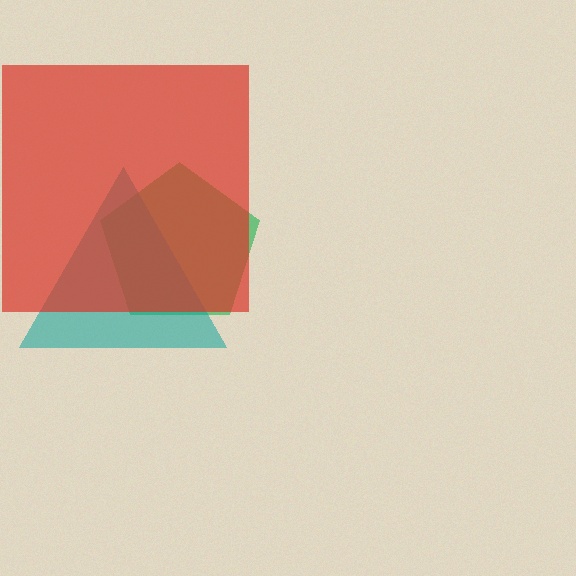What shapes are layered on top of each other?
The layered shapes are: a green pentagon, a teal triangle, a red square.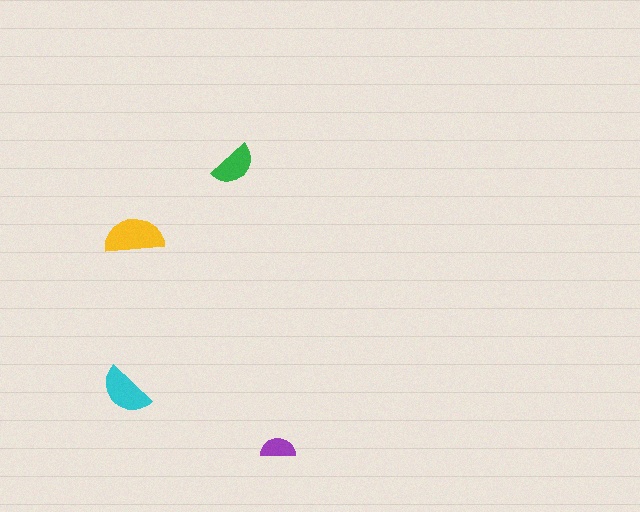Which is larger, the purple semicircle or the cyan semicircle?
The cyan one.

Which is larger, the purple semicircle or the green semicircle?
The green one.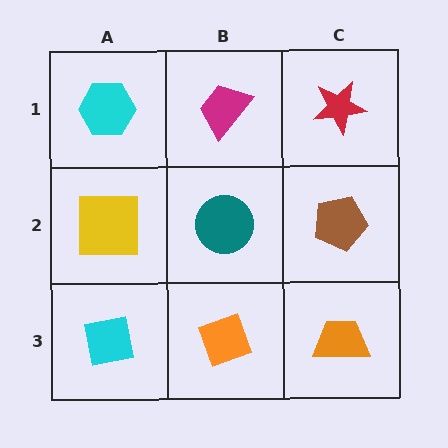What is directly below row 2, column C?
An orange trapezoid.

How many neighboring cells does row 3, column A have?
2.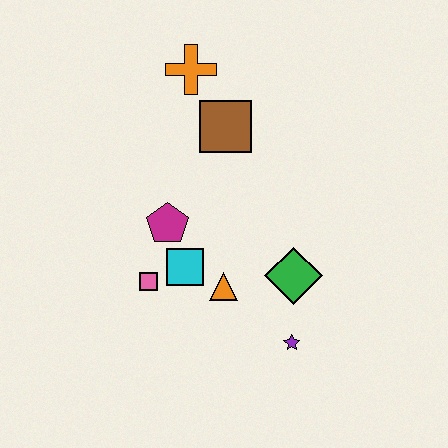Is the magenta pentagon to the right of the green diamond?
No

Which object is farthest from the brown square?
The purple star is farthest from the brown square.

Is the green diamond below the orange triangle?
No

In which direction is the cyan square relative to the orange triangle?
The cyan square is to the left of the orange triangle.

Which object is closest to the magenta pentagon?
The cyan square is closest to the magenta pentagon.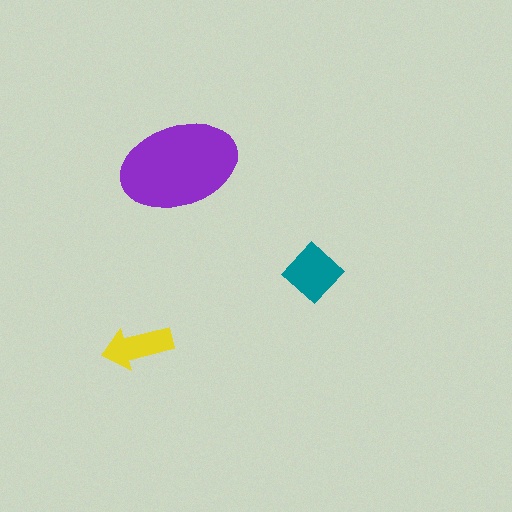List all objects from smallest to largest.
The yellow arrow, the teal diamond, the purple ellipse.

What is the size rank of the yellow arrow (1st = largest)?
3rd.